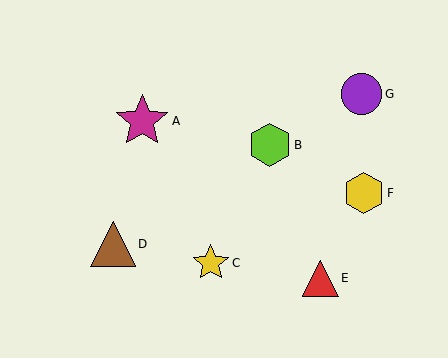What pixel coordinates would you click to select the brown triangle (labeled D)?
Click at (113, 244) to select the brown triangle D.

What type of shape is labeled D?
Shape D is a brown triangle.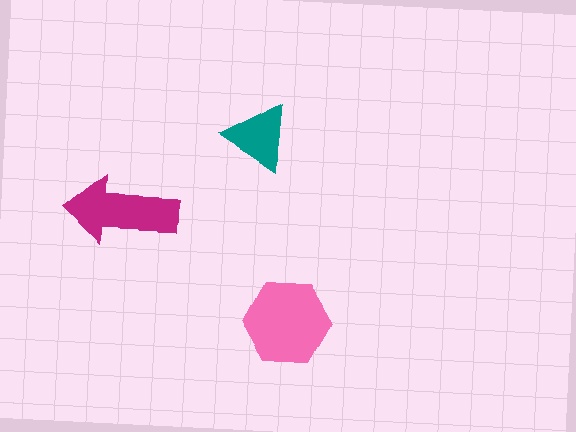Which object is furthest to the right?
The pink hexagon is rightmost.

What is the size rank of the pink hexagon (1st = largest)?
1st.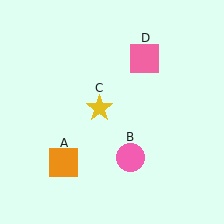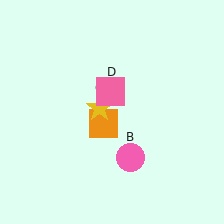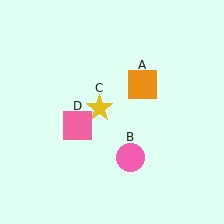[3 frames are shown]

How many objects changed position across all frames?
2 objects changed position: orange square (object A), pink square (object D).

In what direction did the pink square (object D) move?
The pink square (object D) moved down and to the left.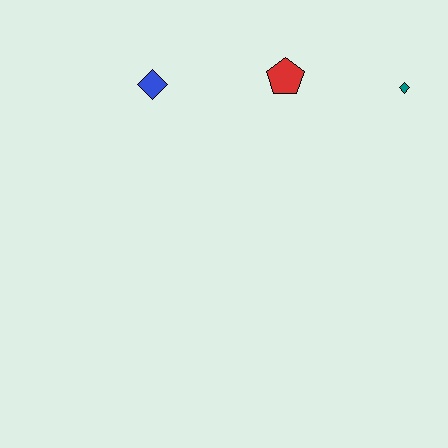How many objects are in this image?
There are 3 objects.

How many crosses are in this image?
There are no crosses.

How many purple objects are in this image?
There are no purple objects.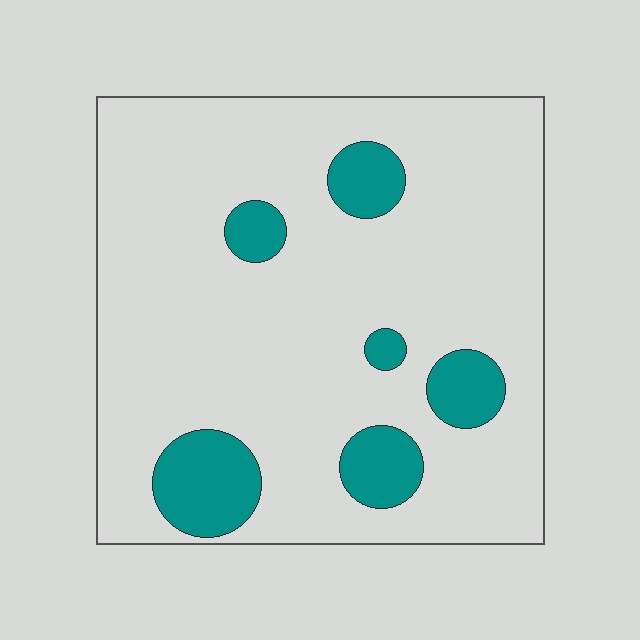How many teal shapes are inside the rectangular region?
6.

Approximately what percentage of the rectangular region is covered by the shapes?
Approximately 15%.